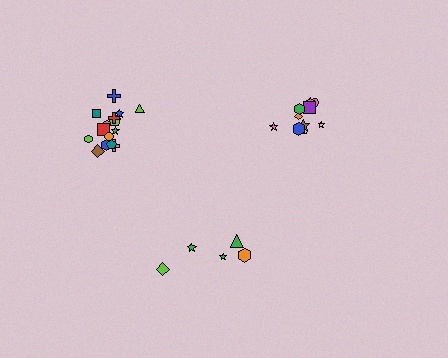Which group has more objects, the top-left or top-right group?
The top-left group.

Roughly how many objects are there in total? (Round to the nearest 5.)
Roughly 30 objects in total.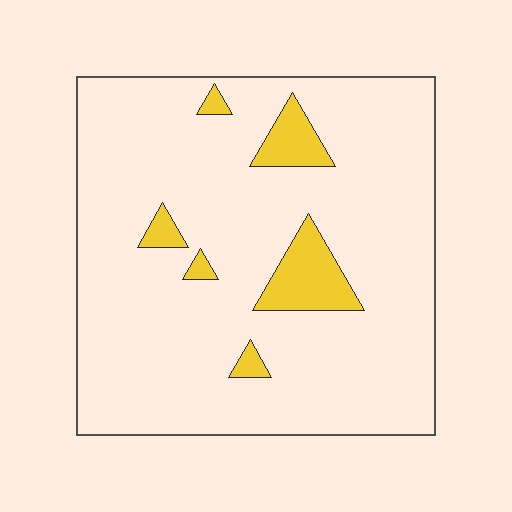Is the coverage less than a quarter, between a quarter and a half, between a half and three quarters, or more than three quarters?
Less than a quarter.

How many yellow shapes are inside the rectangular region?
6.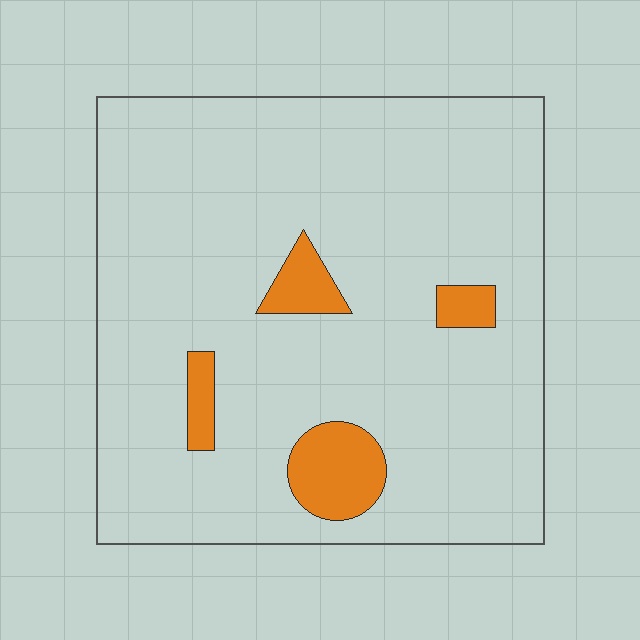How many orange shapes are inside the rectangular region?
4.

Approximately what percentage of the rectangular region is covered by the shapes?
Approximately 10%.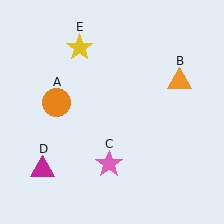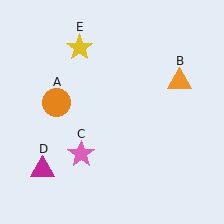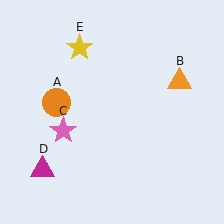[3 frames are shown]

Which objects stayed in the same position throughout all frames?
Orange circle (object A) and orange triangle (object B) and magenta triangle (object D) and yellow star (object E) remained stationary.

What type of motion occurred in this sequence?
The pink star (object C) rotated clockwise around the center of the scene.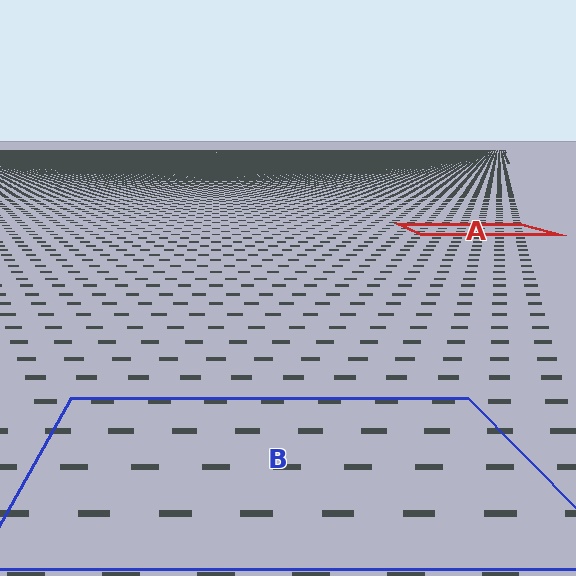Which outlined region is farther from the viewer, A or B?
Region A is farther from the viewer — the texture elements inside it appear smaller and more densely packed.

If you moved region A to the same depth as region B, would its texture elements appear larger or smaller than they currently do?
They would appear larger. At a closer depth, the same texture elements are projected at a bigger on-screen size.